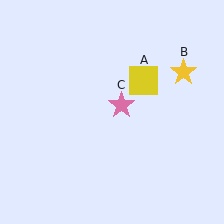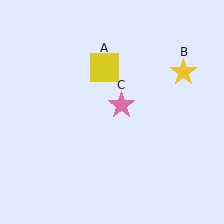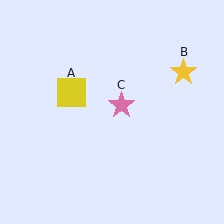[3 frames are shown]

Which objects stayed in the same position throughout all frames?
Yellow star (object B) and pink star (object C) remained stationary.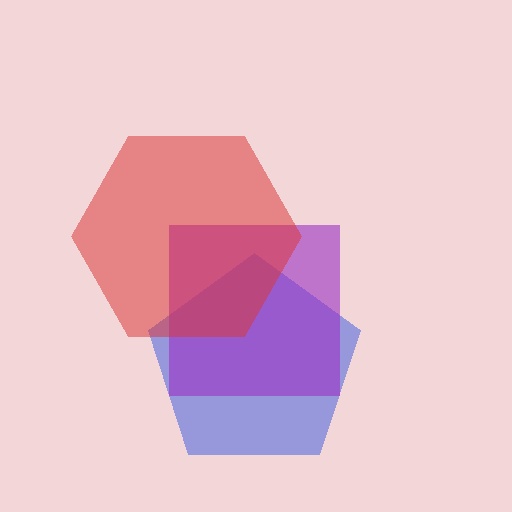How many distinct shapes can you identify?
There are 3 distinct shapes: a blue pentagon, a purple square, a red hexagon.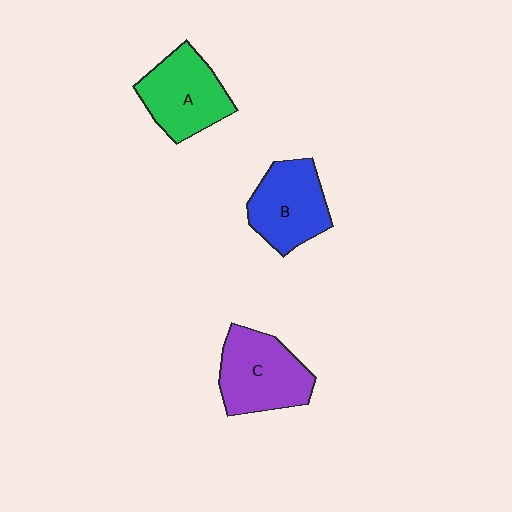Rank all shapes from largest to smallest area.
From largest to smallest: C (purple), A (green), B (blue).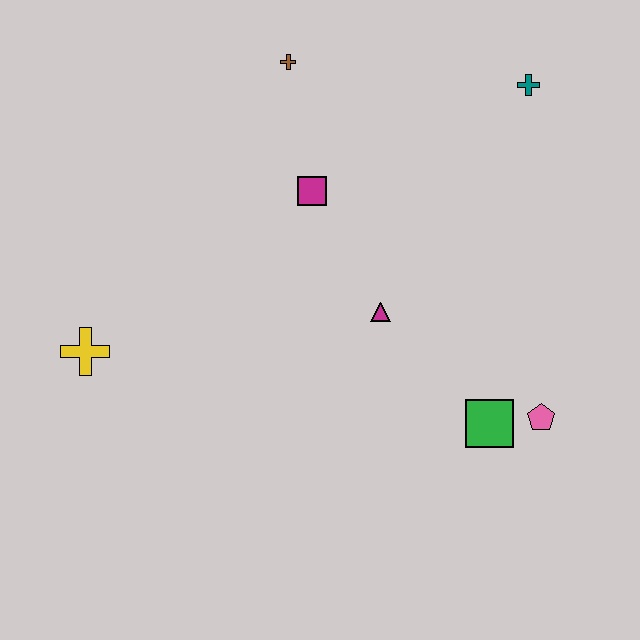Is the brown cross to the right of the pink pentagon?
No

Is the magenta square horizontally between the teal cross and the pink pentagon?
No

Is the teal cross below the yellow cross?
No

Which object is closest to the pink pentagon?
The green square is closest to the pink pentagon.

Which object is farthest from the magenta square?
The pink pentagon is farthest from the magenta square.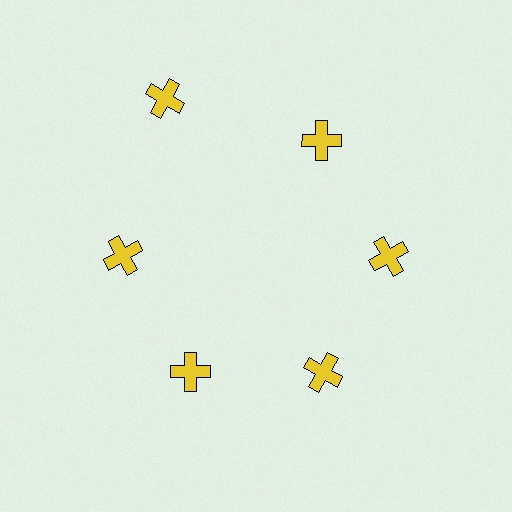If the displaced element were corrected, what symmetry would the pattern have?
It would have 6-fold rotational symmetry — the pattern would map onto itself every 60 degrees.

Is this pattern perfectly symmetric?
No. The 6 yellow crosses are arranged in a ring, but one element near the 11 o'clock position is pushed outward from the center, breaking the 6-fold rotational symmetry.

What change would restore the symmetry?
The symmetry would be restored by moving it inward, back onto the ring so that all 6 crosses sit at equal angles and equal distance from the center.